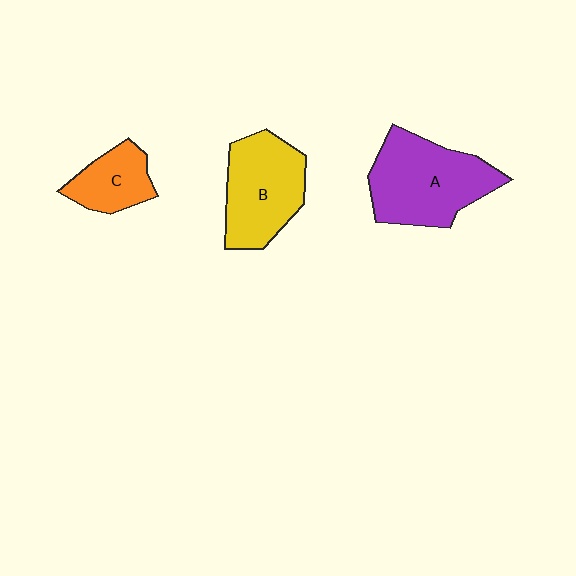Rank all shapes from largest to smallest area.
From largest to smallest: A (purple), B (yellow), C (orange).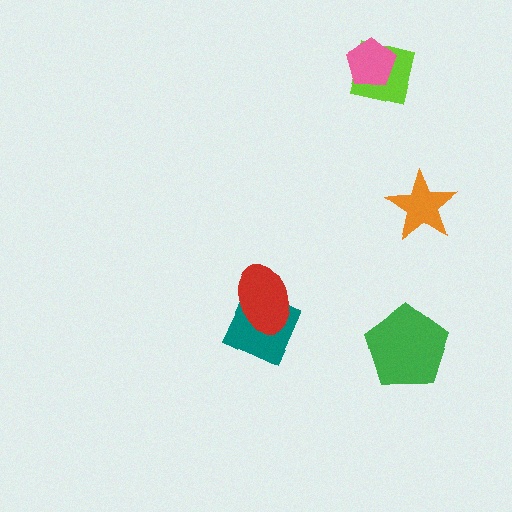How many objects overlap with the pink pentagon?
1 object overlaps with the pink pentagon.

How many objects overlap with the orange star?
0 objects overlap with the orange star.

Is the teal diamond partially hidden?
Yes, it is partially covered by another shape.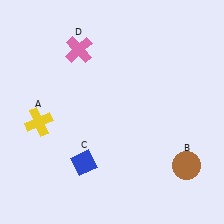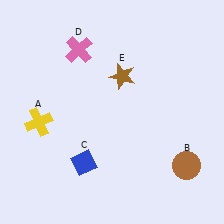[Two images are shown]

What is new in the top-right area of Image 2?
A brown star (E) was added in the top-right area of Image 2.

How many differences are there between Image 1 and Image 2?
There is 1 difference between the two images.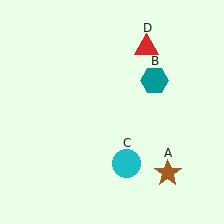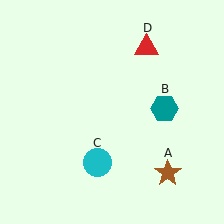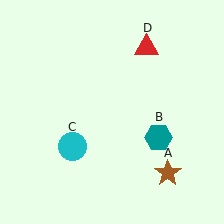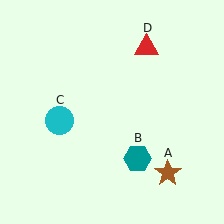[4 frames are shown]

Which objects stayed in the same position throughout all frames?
Brown star (object A) and red triangle (object D) remained stationary.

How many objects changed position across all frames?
2 objects changed position: teal hexagon (object B), cyan circle (object C).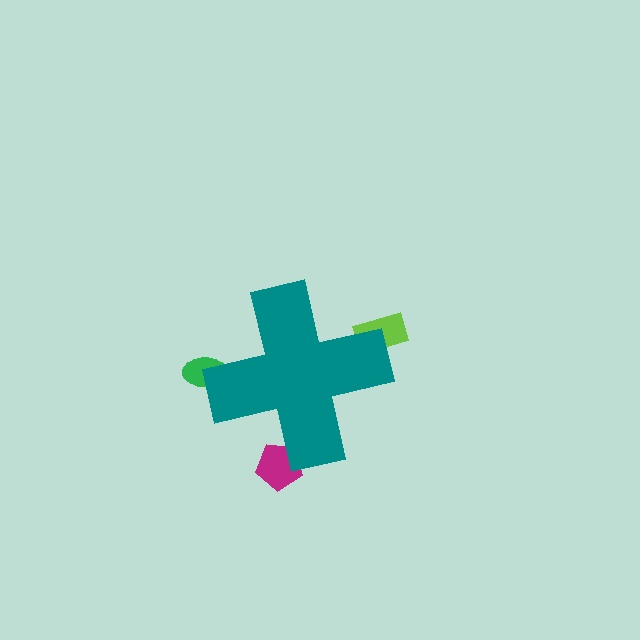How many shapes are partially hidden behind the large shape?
3 shapes are partially hidden.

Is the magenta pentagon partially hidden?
Yes, the magenta pentagon is partially hidden behind the teal cross.